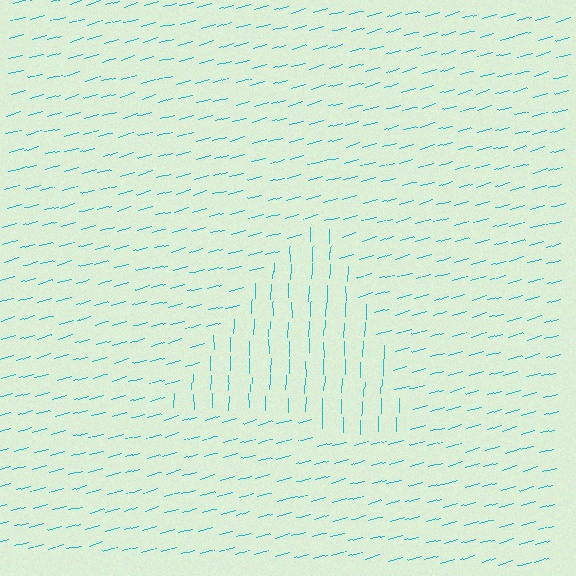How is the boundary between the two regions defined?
The boundary is defined purely by a change in line orientation (approximately 74 degrees difference). All lines are the same color and thickness.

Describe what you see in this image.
The image is filled with small cyan line segments. A triangle region in the image has lines oriented differently from the surrounding lines, creating a visible texture boundary.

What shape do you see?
I see a triangle.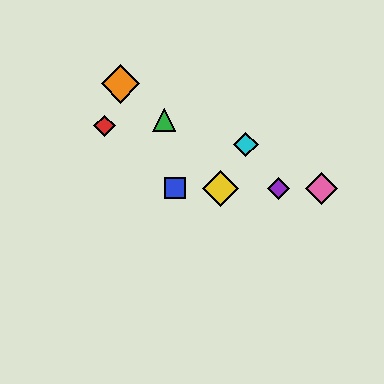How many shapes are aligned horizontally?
4 shapes (the blue square, the yellow diamond, the purple diamond, the pink diamond) are aligned horizontally.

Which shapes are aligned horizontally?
The blue square, the yellow diamond, the purple diamond, the pink diamond are aligned horizontally.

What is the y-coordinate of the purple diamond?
The purple diamond is at y≈188.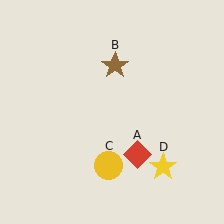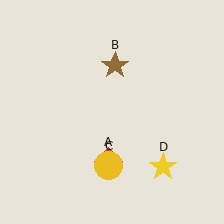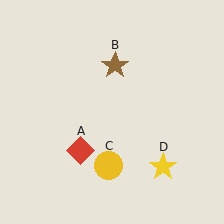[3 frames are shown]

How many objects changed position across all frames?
1 object changed position: red diamond (object A).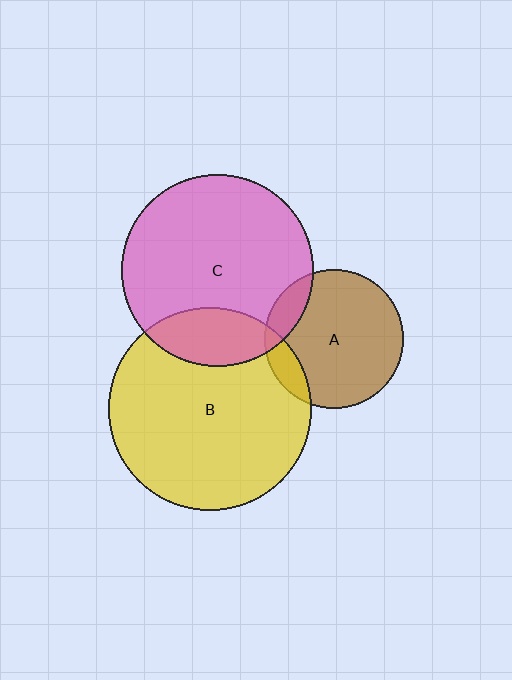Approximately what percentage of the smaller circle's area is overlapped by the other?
Approximately 20%.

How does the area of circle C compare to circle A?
Approximately 1.9 times.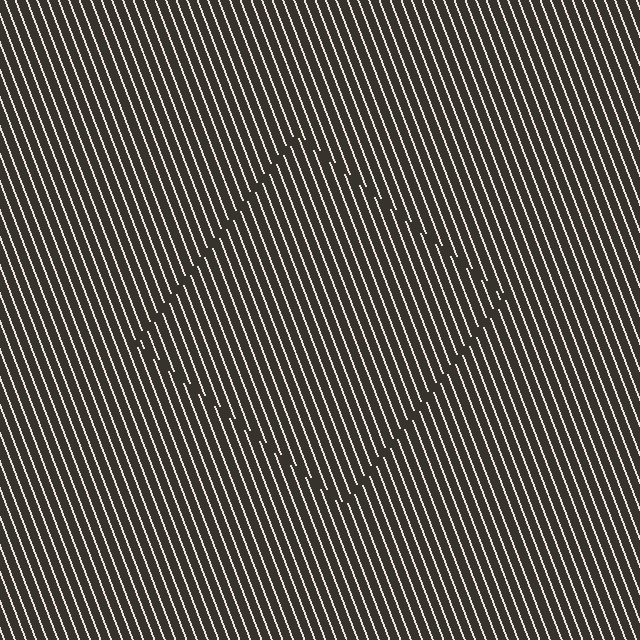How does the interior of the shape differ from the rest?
The interior of the shape contains the same grating, shifted by half a period — the contour is defined by the phase discontinuity where line-ends from the inner and outer gratings abut.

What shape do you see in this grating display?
An illusory square. The interior of the shape contains the same grating, shifted by half a period — the contour is defined by the phase discontinuity where line-ends from the inner and outer gratings abut.